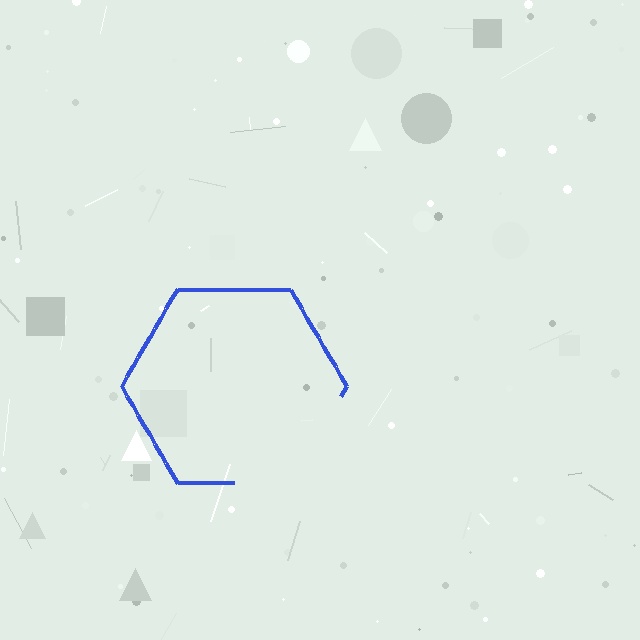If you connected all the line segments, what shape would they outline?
They would outline a hexagon.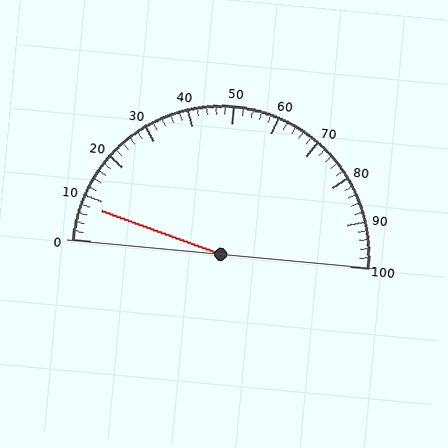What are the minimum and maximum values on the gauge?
The gauge ranges from 0 to 100.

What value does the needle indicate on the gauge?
The needle indicates approximately 8.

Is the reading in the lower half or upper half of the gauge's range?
The reading is in the lower half of the range (0 to 100).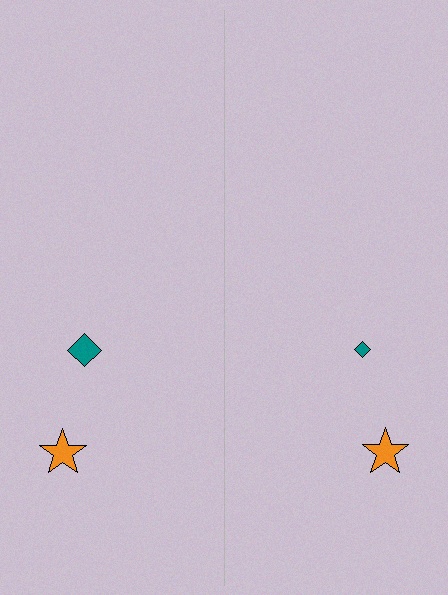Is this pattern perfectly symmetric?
No, the pattern is not perfectly symmetric. The teal diamond on the right side has a different size than its mirror counterpart.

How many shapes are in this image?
There are 4 shapes in this image.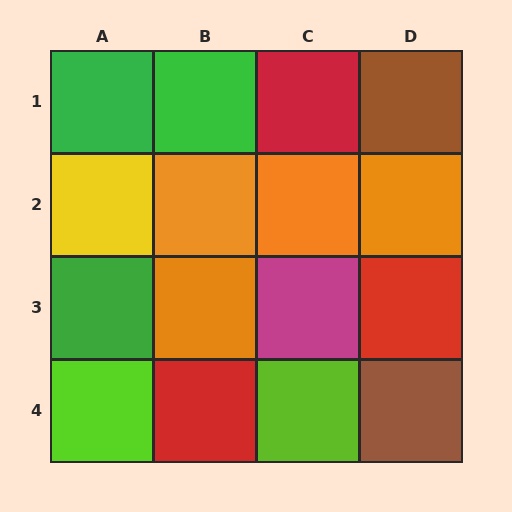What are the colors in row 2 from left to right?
Yellow, orange, orange, orange.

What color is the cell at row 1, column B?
Green.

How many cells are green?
3 cells are green.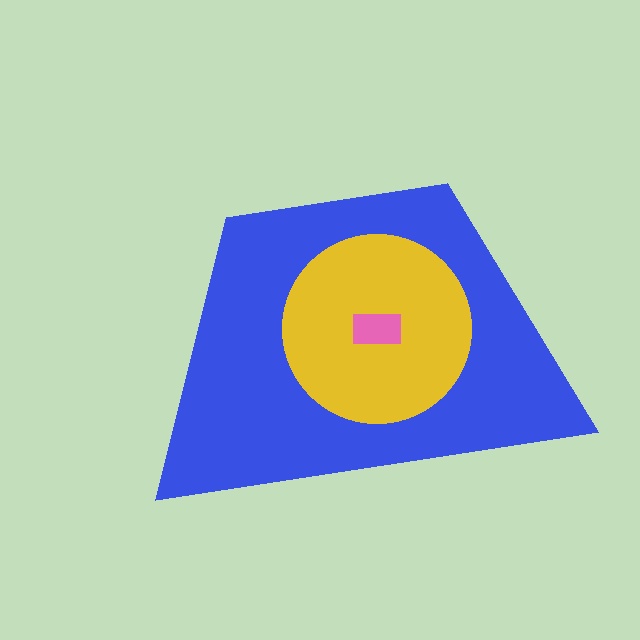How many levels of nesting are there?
3.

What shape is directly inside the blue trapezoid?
The yellow circle.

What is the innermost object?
The pink rectangle.